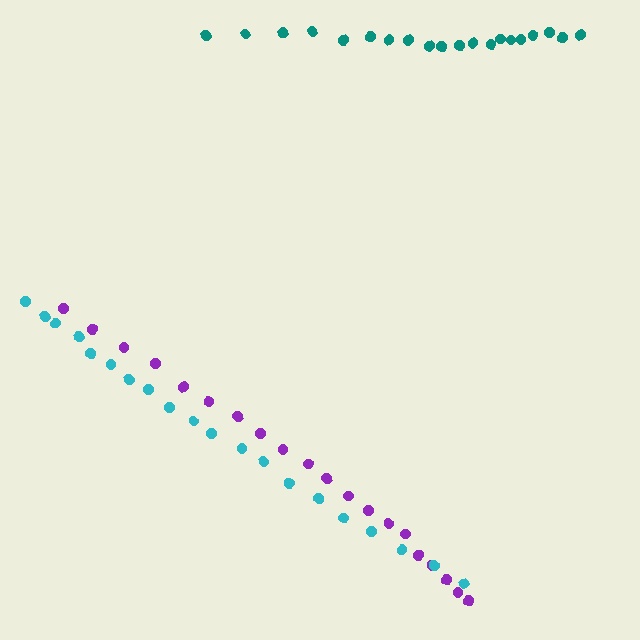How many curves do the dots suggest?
There are 3 distinct paths.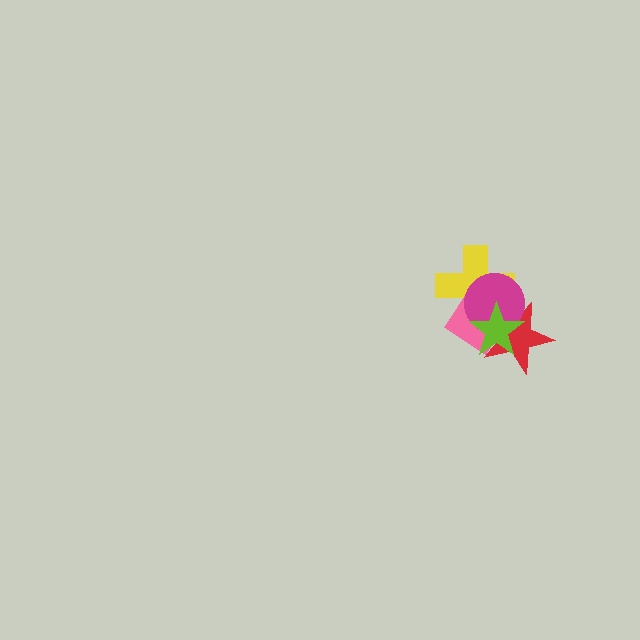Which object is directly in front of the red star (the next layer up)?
The magenta circle is directly in front of the red star.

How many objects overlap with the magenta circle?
4 objects overlap with the magenta circle.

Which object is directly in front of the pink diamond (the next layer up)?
The red star is directly in front of the pink diamond.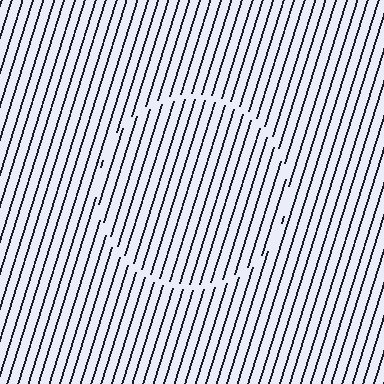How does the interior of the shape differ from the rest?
The interior of the shape contains the same grating, shifted by half a period — the contour is defined by the phase discontinuity where line-ends from the inner and outer gratings abut.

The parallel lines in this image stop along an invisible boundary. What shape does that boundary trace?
An illusory circle. The interior of the shape contains the same grating, shifted by half a period — the contour is defined by the phase discontinuity where line-ends from the inner and outer gratings abut.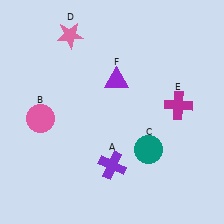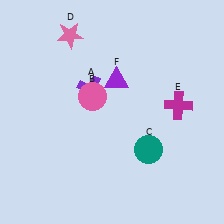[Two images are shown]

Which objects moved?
The objects that moved are: the purple cross (A), the pink circle (B).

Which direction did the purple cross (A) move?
The purple cross (A) moved up.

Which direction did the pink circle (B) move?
The pink circle (B) moved right.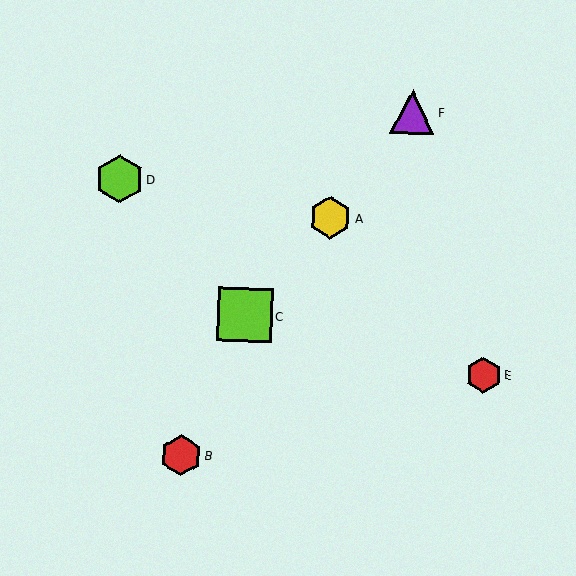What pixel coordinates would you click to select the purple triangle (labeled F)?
Click at (412, 112) to select the purple triangle F.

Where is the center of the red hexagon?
The center of the red hexagon is at (484, 375).